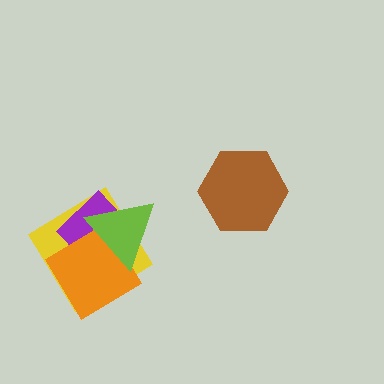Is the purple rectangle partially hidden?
Yes, it is partially covered by another shape.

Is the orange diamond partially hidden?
Yes, it is partially covered by another shape.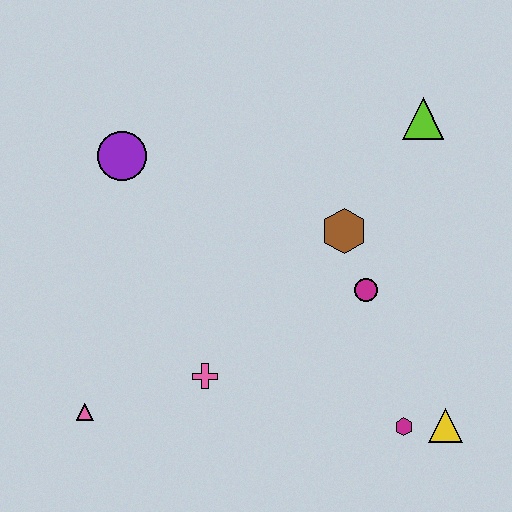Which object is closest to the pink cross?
The pink triangle is closest to the pink cross.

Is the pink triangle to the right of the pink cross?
No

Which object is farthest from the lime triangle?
The pink triangle is farthest from the lime triangle.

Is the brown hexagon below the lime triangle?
Yes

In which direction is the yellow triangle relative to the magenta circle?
The yellow triangle is below the magenta circle.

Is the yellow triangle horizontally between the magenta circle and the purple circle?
No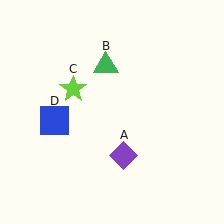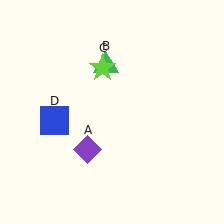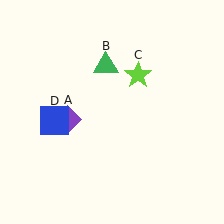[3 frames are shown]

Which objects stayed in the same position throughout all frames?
Green triangle (object B) and blue square (object D) remained stationary.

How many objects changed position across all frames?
2 objects changed position: purple diamond (object A), lime star (object C).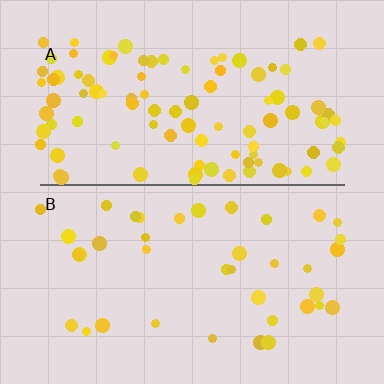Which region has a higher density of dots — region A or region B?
A (the top).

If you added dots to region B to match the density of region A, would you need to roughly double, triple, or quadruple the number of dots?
Approximately double.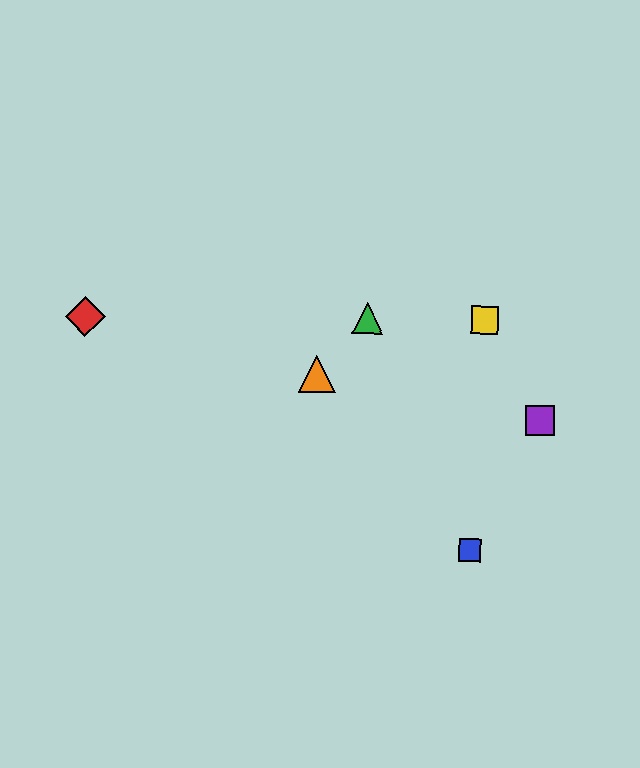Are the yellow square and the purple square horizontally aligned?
No, the yellow square is at y≈320 and the purple square is at y≈421.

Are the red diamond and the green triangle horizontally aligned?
Yes, both are at y≈316.